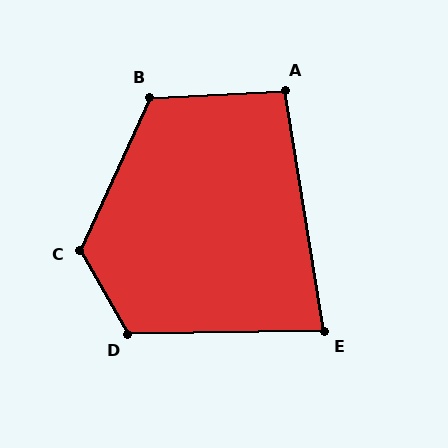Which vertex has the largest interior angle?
C, at approximately 126 degrees.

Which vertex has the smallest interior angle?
E, at approximately 82 degrees.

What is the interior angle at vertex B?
Approximately 117 degrees (obtuse).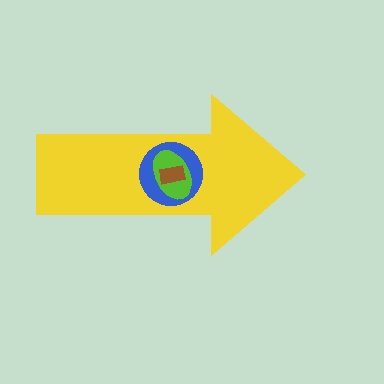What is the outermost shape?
The yellow arrow.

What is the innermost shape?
The brown rectangle.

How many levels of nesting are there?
4.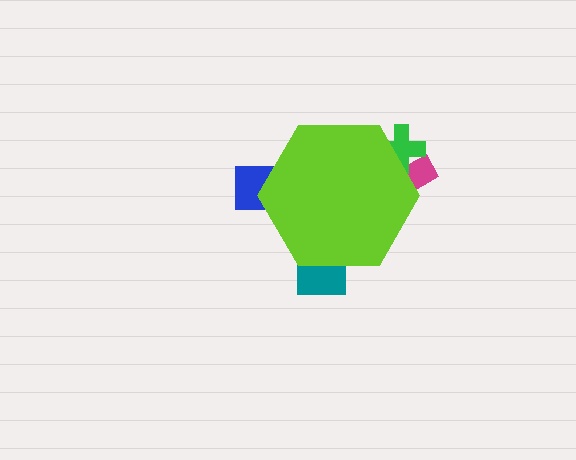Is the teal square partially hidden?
Yes, the teal square is partially hidden behind the lime hexagon.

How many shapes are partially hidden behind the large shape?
4 shapes are partially hidden.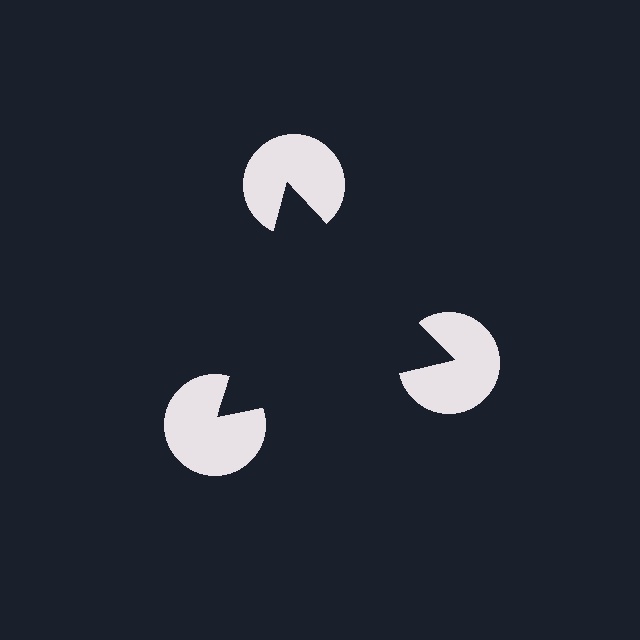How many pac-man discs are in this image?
There are 3 — one at each vertex of the illusory triangle.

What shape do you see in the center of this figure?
An illusory triangle — its edges are inferred from the aligned wedge cuts in the pac-man discs, not physically drawn.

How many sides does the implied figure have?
3 sides.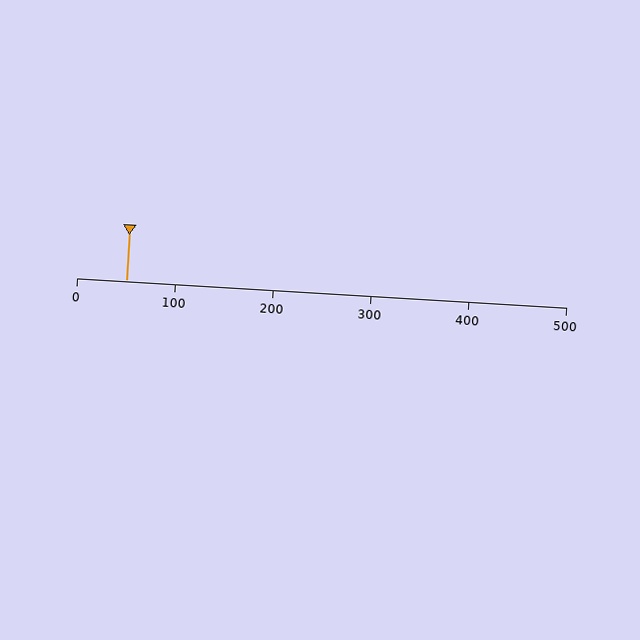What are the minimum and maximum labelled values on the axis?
The axis runs from 0 to 500.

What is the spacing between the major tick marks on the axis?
The major ticks are spaced 100 apart.